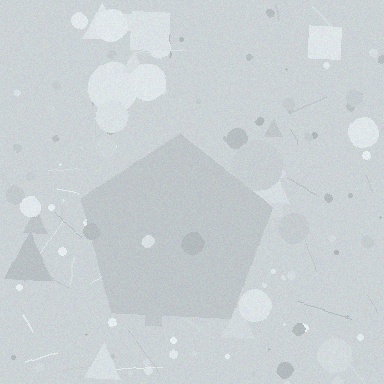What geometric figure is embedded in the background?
A pentagon is embedded in the background.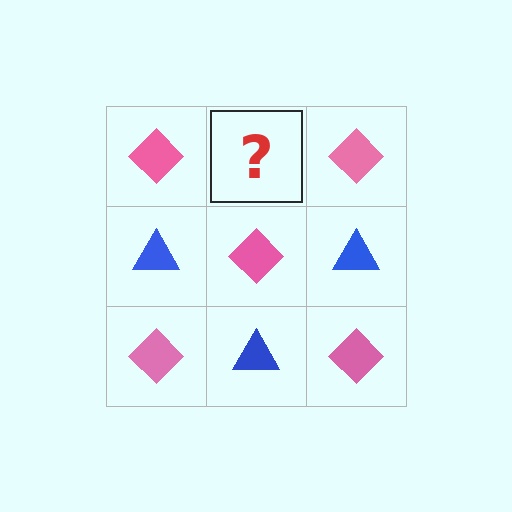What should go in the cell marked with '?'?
The missing cell should contain a blue triangle.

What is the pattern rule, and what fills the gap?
The rule is that it alternates pink diamond and blue triangle in a checkerboard pattern. The gap should be filled with a blue triangle.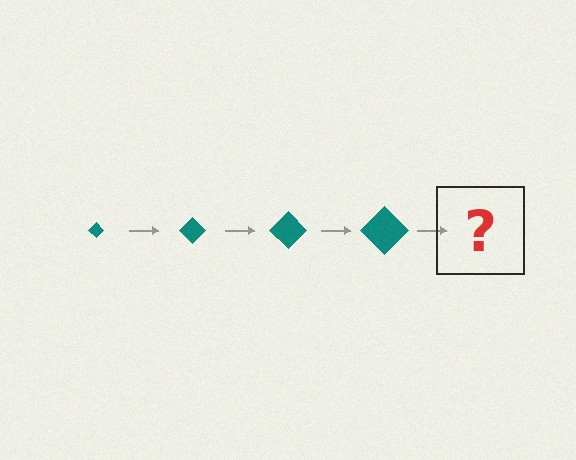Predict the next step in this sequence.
The next step is a teal diamond, larger than the previous one.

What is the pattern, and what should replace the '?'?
The pattern is that the diamond gets progressively larger each step. The '?' should be a teal diamond, larger than the previous one.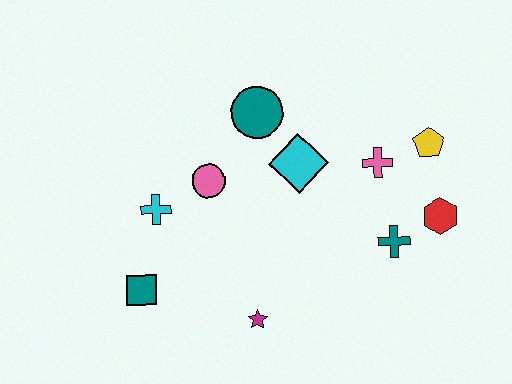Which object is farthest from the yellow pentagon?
The teal square is farthest from the yellow pentagon.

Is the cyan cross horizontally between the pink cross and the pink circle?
No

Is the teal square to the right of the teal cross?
No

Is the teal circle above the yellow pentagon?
Yes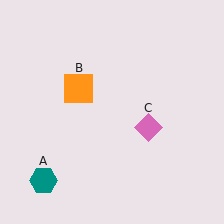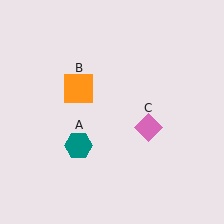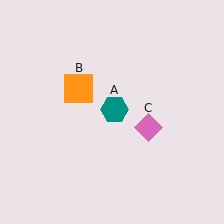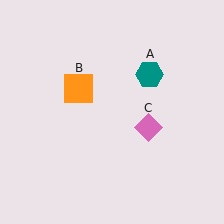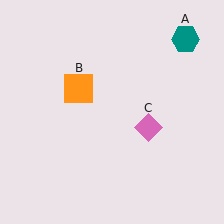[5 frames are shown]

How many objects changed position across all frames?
1 object changed position: teal hexagon (object A).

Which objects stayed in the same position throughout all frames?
Orange square (object B) and pink diamond (object C) remained stationary.